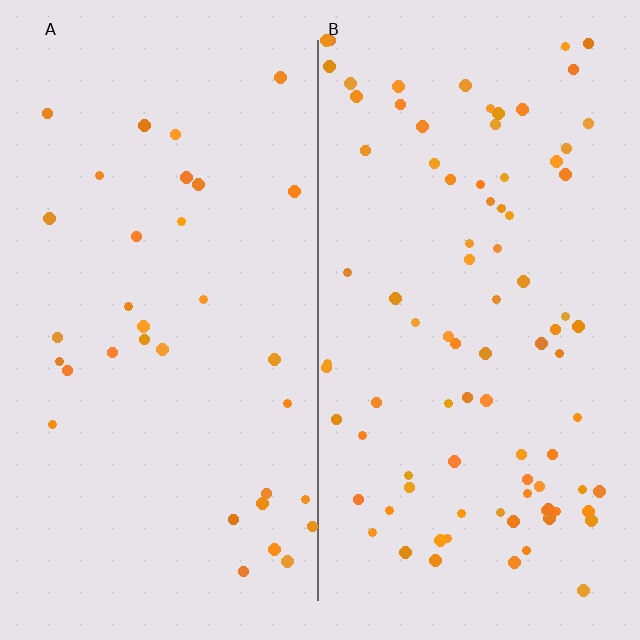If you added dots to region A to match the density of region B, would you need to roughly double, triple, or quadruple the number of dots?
Approximately triple.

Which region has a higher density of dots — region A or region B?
B (the right).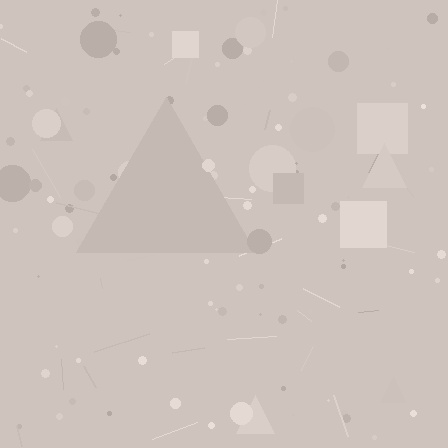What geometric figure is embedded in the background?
A triangle is embedded in the background.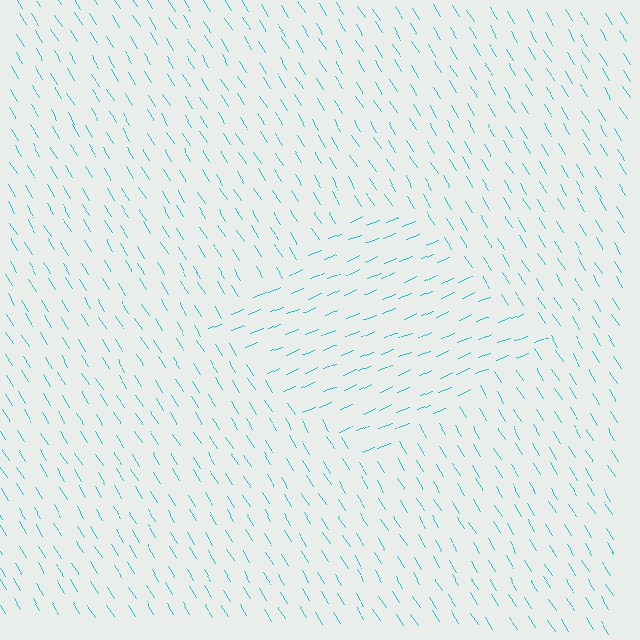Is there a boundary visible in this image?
Yes, there is a texture boundary formed by a change in line orientation.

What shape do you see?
I see a diamond.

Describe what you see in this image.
The image is filled with small cyan line segments. A diamond region in the image has lines oriented differently from the surrounding lines, creating a visible texture boundary.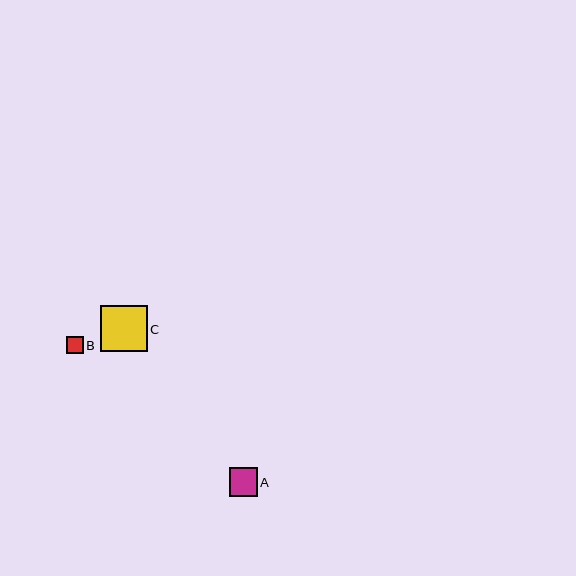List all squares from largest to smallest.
From largest to smallest: C, A, B.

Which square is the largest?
Square C is the largest with a size of approximately 46 pixels.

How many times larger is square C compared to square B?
Square C is approximately 2.7 times the size of square B.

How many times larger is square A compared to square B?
Square A is approximately 1.7 times the size of square B.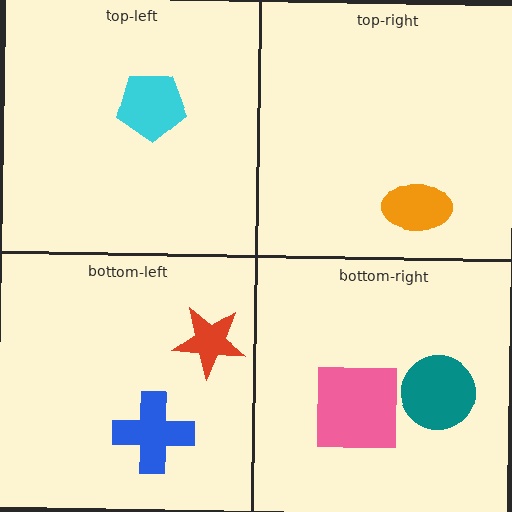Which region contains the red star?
The bottom-left region.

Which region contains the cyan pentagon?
The top-left region.